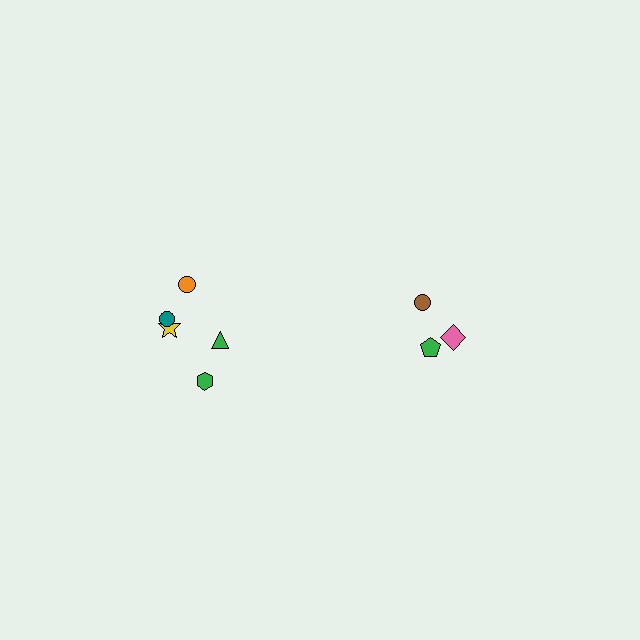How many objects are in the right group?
There are 3 objects.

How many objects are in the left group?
There are 5 objects.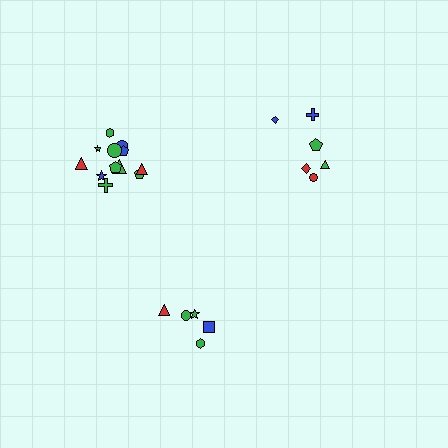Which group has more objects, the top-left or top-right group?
The top-left group.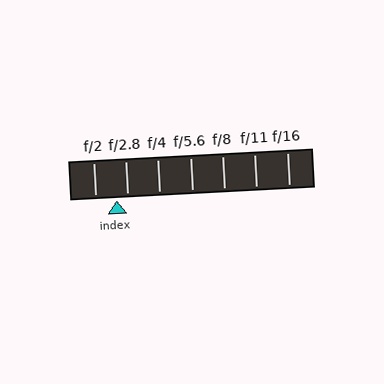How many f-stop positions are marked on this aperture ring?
There are 7 f-stop positions marked.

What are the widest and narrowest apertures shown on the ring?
The widest aperture shown is f/2 and the narrowest is f/16.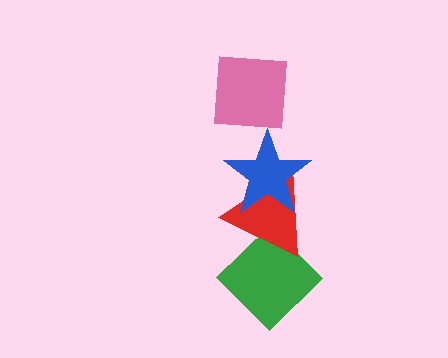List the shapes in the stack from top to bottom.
From top to bottom: the pink square, the blue star, the red triangle, the green diamond.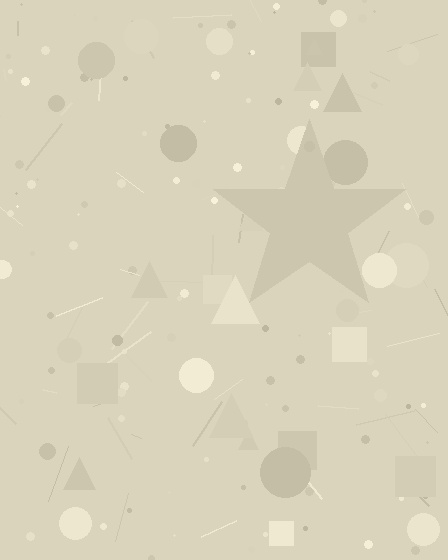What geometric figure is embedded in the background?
A star is embedded in the background.